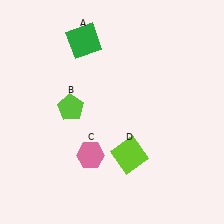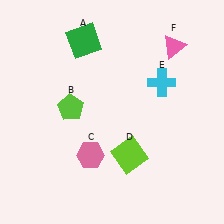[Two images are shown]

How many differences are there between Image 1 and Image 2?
There are 2 differences between the two images.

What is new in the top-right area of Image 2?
A pink triangle (F) was added in the top-right area of Image 2.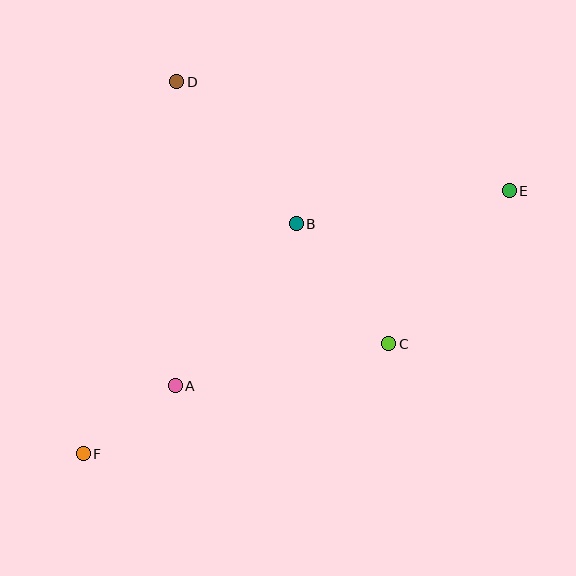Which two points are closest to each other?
Points A and F are closest to each other.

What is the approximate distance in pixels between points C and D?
The distance between C and D is approximately 337 pixels.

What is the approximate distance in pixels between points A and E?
The distance between A and E is approximately 387 pixels.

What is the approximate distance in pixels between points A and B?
The distance between A and B is approximately 202 pixels.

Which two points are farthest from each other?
Points E and F are farthest from each other.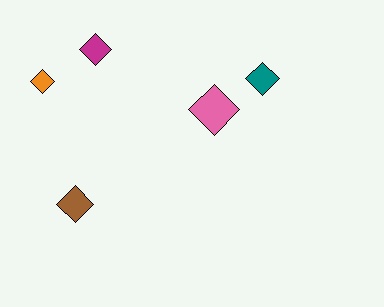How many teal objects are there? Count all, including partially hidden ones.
There is 1 teal object.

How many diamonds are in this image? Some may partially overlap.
There are 5 diamonds.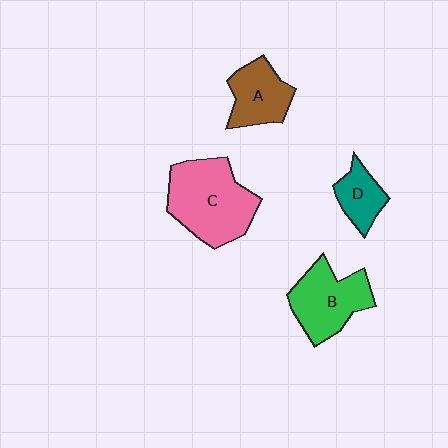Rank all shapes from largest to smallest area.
From largest to smallest: C (pink), B (green), A (brown), D (teal).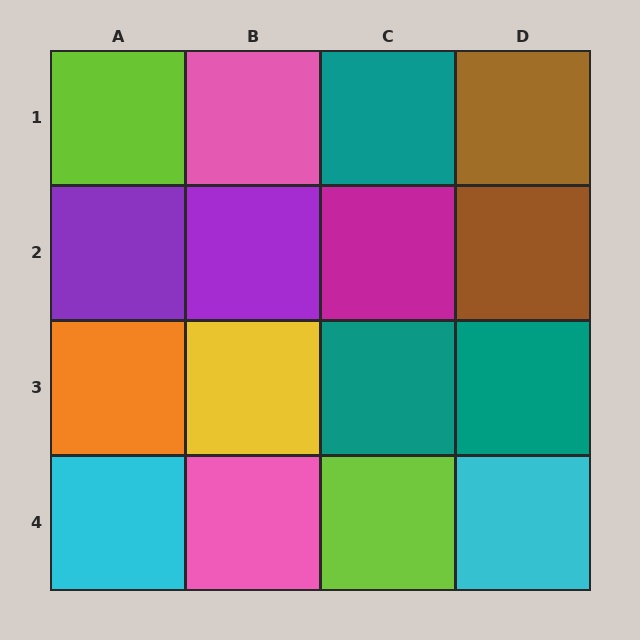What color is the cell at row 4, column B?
Pink.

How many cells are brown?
2 cells are brown.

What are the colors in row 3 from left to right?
Orange, yellow, teal, teal.